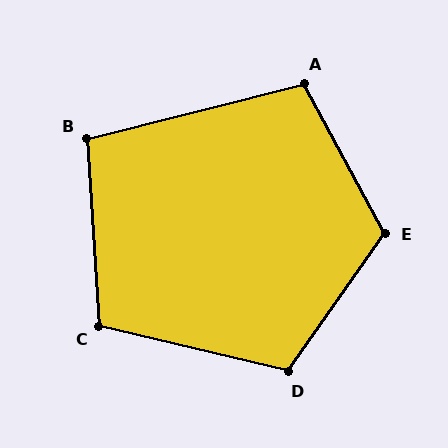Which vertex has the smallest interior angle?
B, at approximately 100 degrees.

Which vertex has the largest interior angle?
E, at approximately 117 degrees.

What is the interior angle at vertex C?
Approximately 107 degrees (obtuse).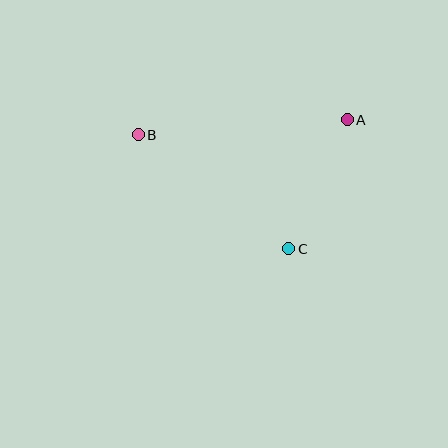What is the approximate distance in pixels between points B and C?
The distance between B and C is approximately 189 pixels.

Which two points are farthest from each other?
Points A and B are farthest from each other.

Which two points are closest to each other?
Points A and C are closest to each other.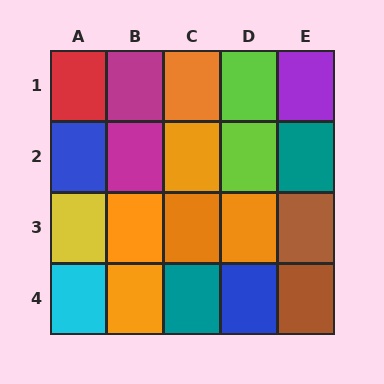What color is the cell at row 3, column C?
Orange.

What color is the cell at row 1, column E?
Purple.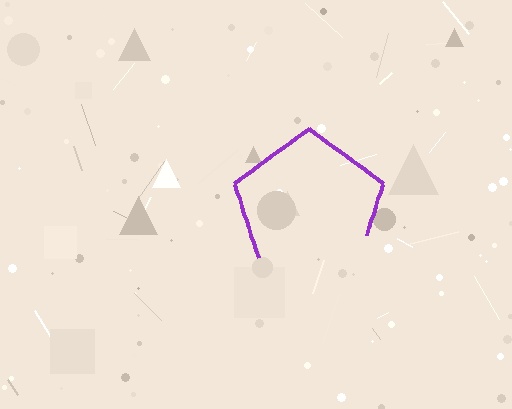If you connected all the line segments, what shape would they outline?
They would outline a pentagon.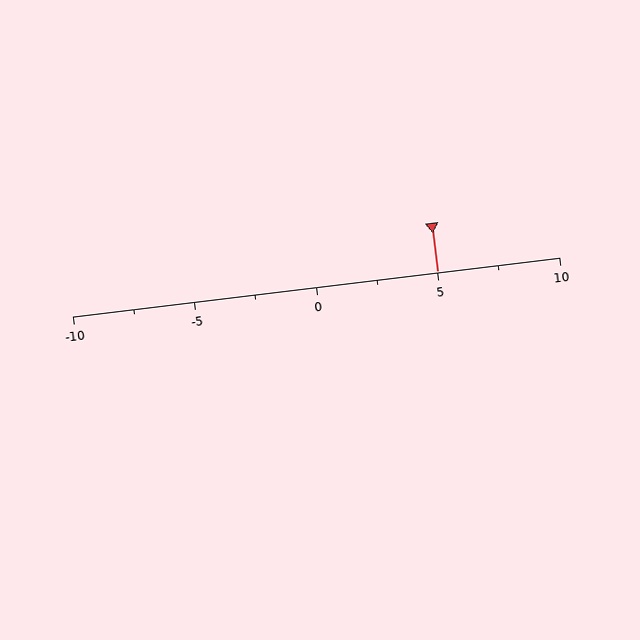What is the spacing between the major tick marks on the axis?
The major ticks are spaced 5 apart.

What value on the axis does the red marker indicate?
The marker indicates approximately 5.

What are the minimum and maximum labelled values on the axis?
The axis runs from -10 to 10.